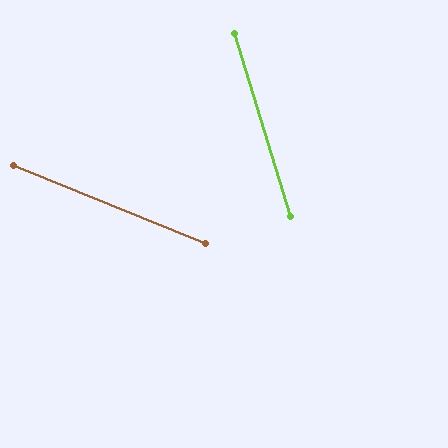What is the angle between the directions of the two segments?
Approximately 51 degrees.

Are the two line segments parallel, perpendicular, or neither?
Neither parallel nor perpendicular — they differ by about 51°.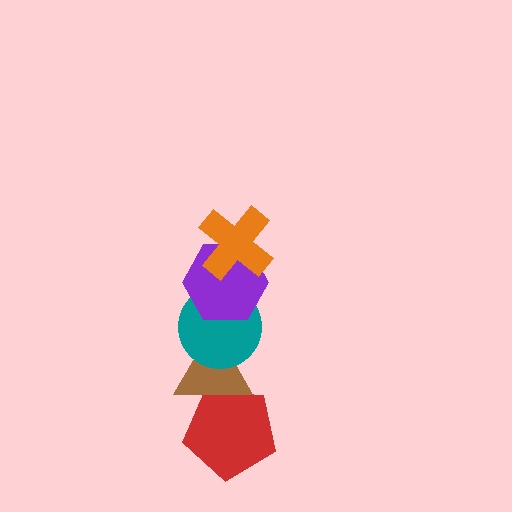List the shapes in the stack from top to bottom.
From top to bottom: the orange cross, the purple hexagon, the teal circle, the brown triangle, the red pentagon.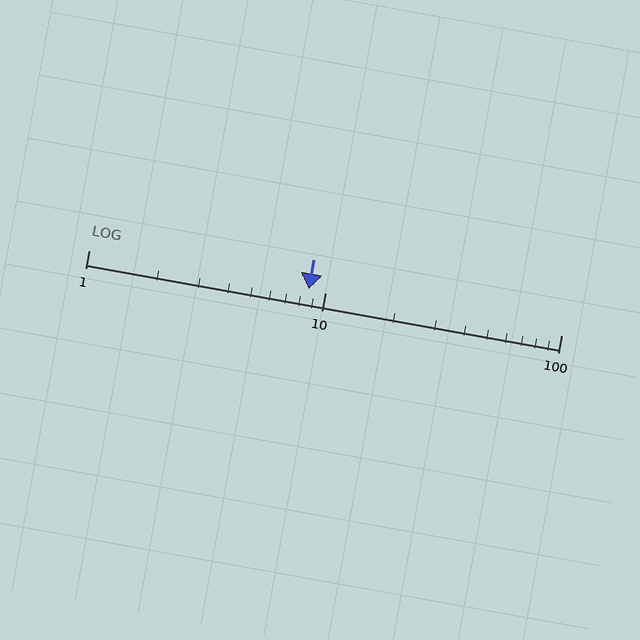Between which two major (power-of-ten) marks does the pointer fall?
The pointer is between 1 and 10.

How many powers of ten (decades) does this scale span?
The scale spans 2 decades, from 1 to 100.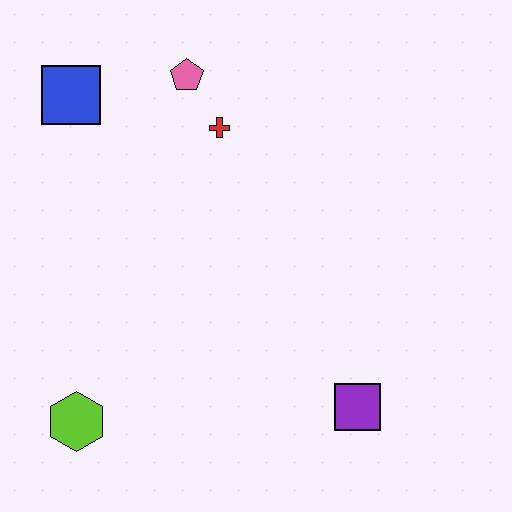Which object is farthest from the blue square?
The purple square is farthest from the blue square.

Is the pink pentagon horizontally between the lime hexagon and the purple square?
Yes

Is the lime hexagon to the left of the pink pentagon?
Yes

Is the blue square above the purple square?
Yes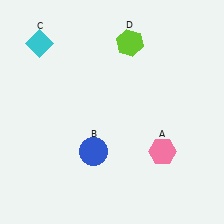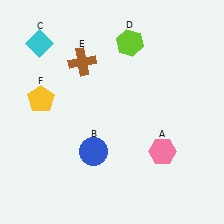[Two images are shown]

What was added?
A brown cross (E), a yellow pentagon (F) were added in Image 2.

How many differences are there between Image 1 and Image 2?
There are 2 differences between the two images.